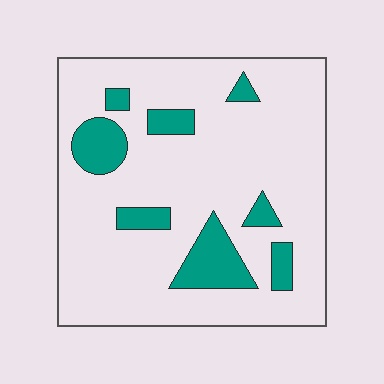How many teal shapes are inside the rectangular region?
8.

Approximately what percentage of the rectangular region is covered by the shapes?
Approximately 15%.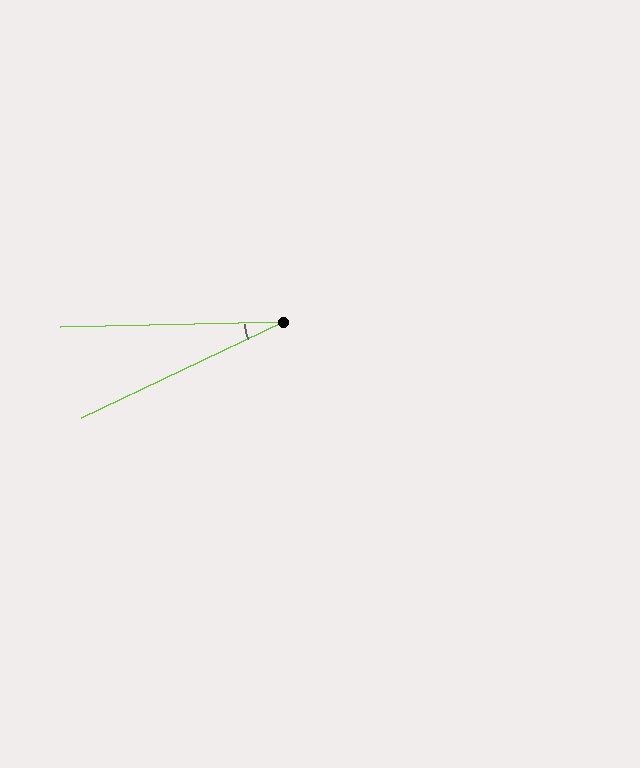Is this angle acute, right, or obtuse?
It is acute.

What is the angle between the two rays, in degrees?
Approximately 24 degrees.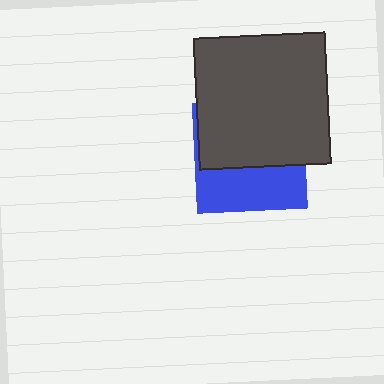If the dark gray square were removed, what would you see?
You would see the complete blue square.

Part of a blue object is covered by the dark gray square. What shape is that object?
It is a square.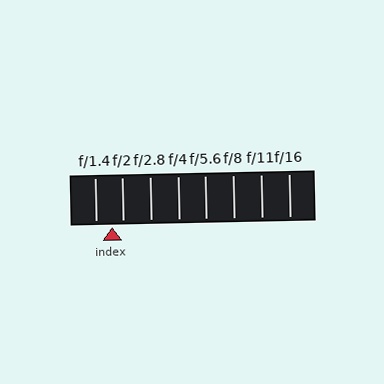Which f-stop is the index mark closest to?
The index mark is closest to f/2.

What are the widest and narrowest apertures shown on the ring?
The widest aperture shown is f/1.4 and the narrowest is f/16.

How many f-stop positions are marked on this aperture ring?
There are 8 f-stop positions marked.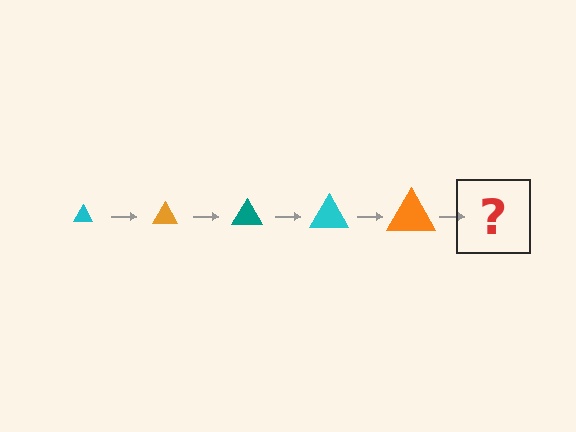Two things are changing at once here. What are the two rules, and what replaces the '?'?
The two rules are that the triangle grows larger each step and the color cycles through cyan, orange, and teal. The '?' should be a teal triangle, larger than the previous one.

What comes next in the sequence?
The next element should be a teal triangle, larger than the previous one.